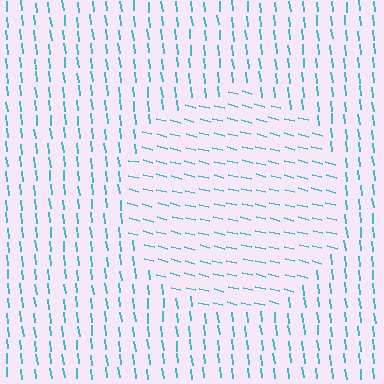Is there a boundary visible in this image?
Yes, there is a texture boundary formed by a change in line orientation.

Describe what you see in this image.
The image is filled with small cyan line segments. A circle region in the image has lines oriented differently from the surrounding lines, creating a visible texture boundary.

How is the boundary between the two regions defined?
The boundary is defined purely by a change in line orientation (approximately 69 degrees difference). All lines are the same color and thickness.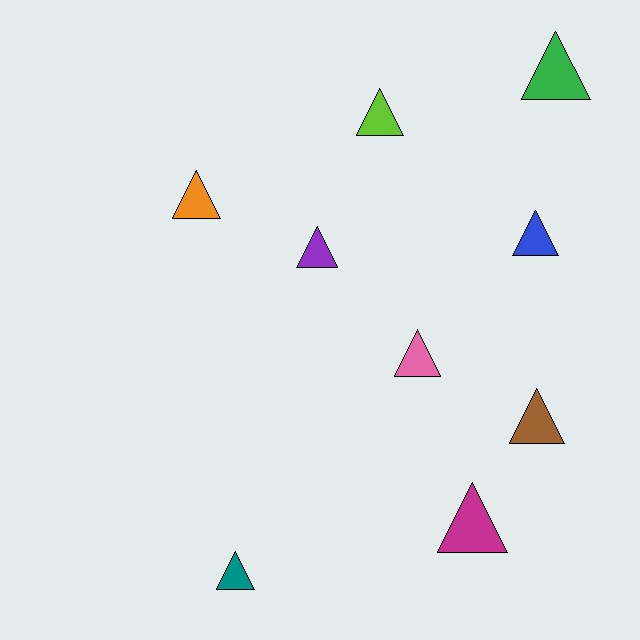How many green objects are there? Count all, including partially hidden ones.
There is 1 green object.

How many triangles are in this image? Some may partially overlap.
There are 9 triangles.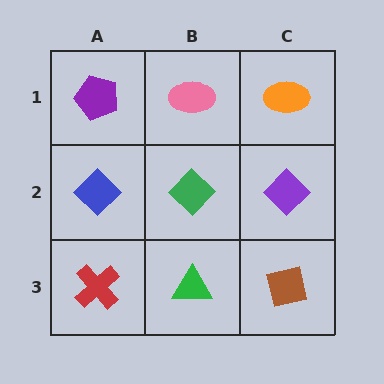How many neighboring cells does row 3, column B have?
3.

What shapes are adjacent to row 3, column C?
A purple diamond (row 2, column C), a green triangle (row 3, column B).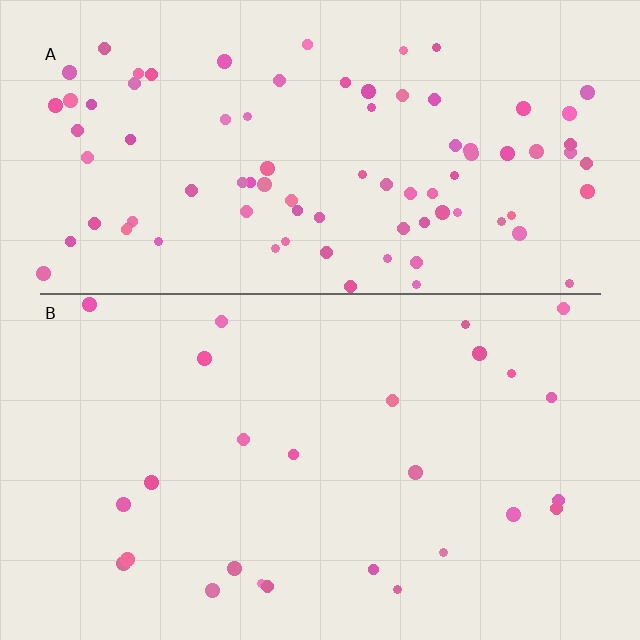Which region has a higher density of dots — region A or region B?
A (the top).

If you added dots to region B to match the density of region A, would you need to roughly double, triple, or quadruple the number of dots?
Approximately triple.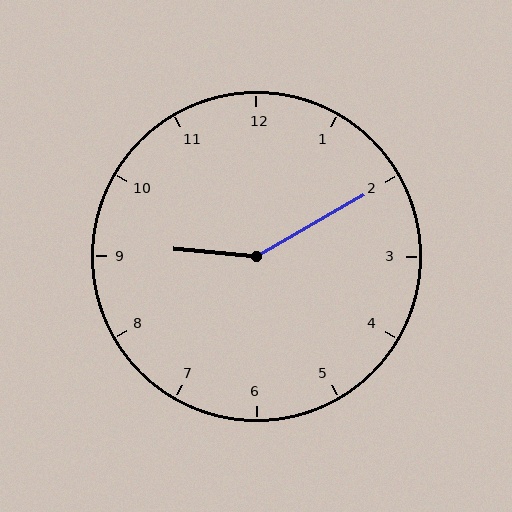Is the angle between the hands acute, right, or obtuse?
It is obtuse.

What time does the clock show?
9:10.